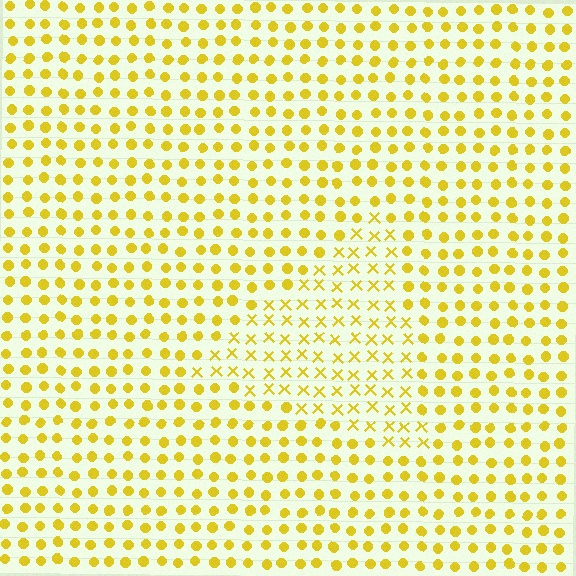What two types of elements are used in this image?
The image uses X marks inside the triangle region and circles outside it.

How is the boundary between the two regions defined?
The boundary is defined by a change in element shape: X marks inside vs. circles outside. All elements share the same color and spacing.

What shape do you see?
I see a triangle.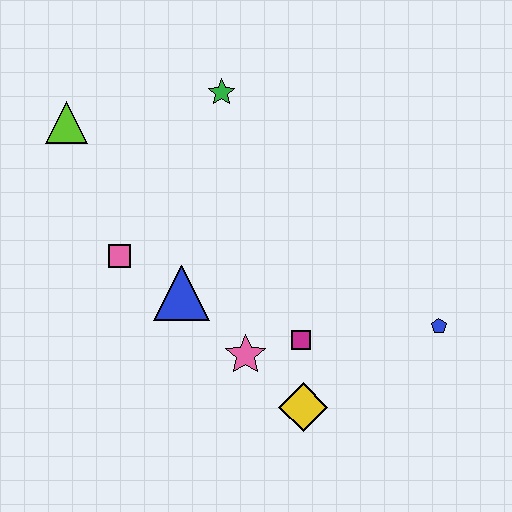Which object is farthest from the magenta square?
The lime triangle is farthest from the magenta square.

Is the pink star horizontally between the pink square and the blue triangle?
No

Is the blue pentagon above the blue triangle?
No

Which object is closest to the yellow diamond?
The magenta square is closest to the yellow diamond.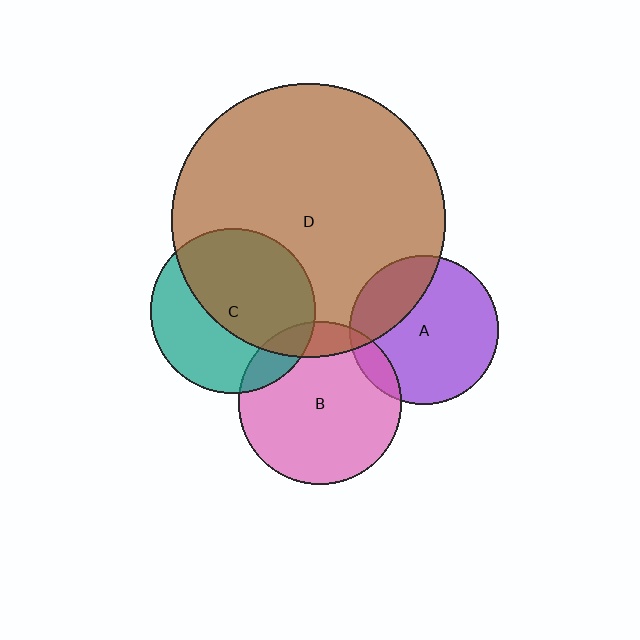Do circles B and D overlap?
Yes.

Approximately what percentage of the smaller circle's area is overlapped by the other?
Approximately 15%.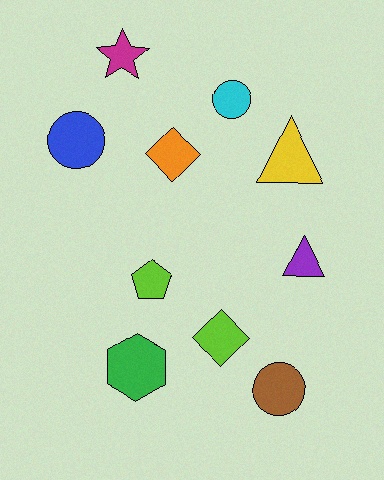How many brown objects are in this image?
There is 1 brown object.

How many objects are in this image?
There are 10 objects.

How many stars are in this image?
There is 1 star.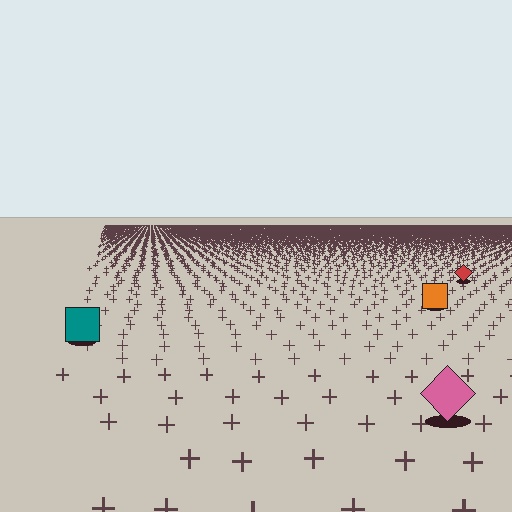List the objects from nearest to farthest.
From nearest to farthest: the pink diamond, the teal square, the orange square, the red diamond.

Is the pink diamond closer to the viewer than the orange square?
Yes. The pink diamond is closer — you can tell from the texture gradient: the ground texture is coarser near it.